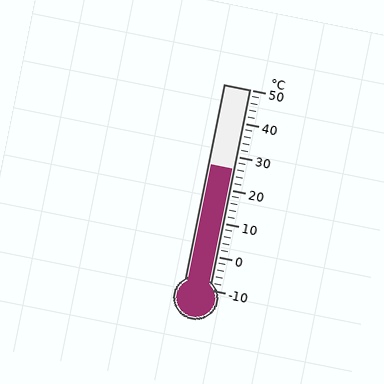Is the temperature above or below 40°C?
The temperature is below 40°C.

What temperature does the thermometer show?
The thermometer shows approximately 26°C.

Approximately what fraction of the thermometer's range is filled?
The thermometer is filled to approximately 60% of its range.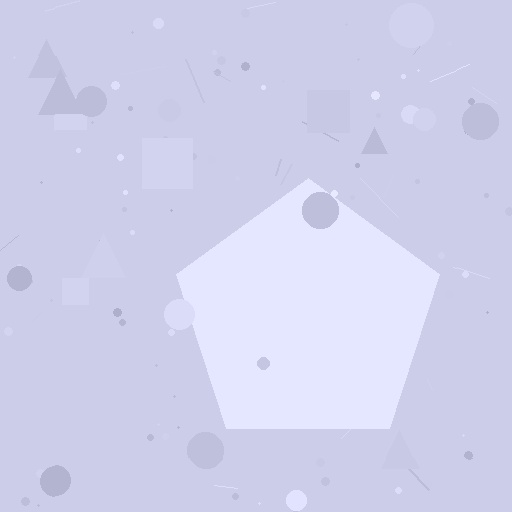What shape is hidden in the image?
A pentagon is hidden in the image.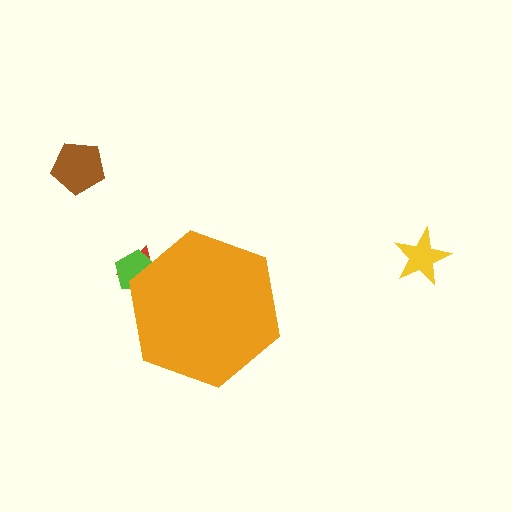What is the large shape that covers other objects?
An orange hexagon.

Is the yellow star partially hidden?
No, the yellow star is fully visible.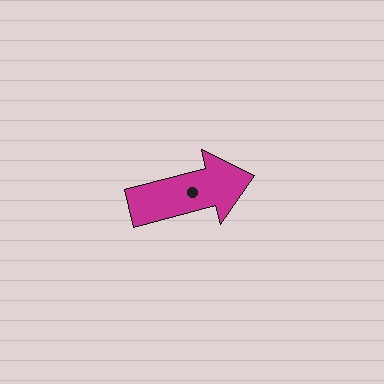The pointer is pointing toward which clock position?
Roughly 3 o'clock.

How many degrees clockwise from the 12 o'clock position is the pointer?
Approximately 75 degrees.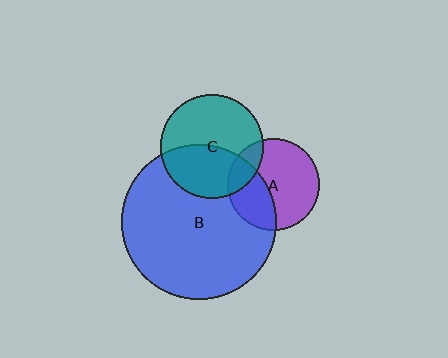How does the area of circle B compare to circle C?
Approximately 2.3 times.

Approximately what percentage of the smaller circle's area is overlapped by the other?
Approximately 35%.